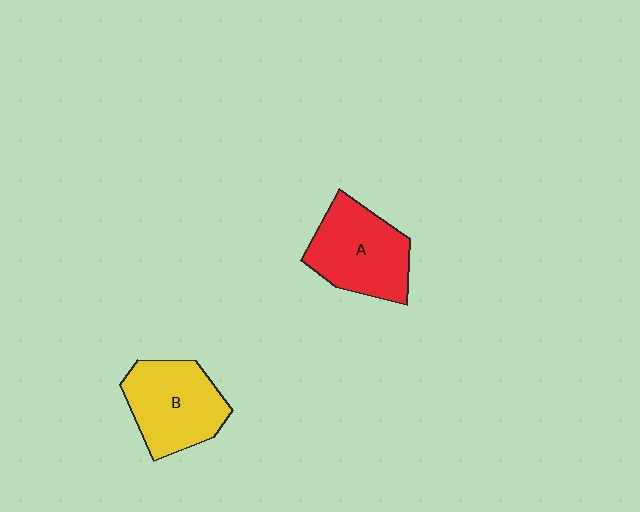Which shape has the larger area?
Shape A (red).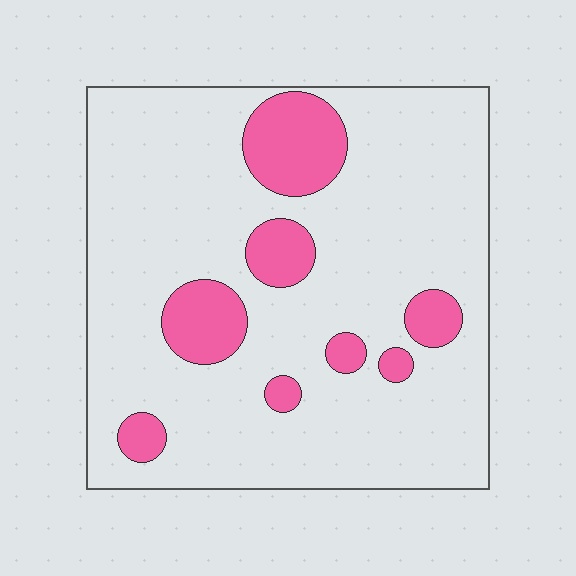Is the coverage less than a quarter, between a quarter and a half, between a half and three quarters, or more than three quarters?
Less than a quarter.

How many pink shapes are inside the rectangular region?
8.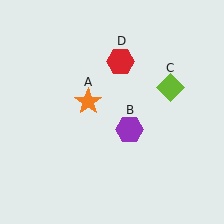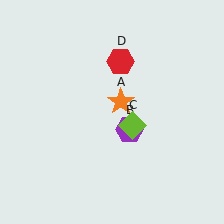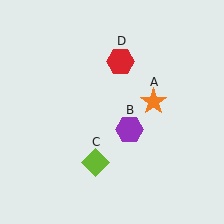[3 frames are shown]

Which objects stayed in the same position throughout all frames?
Purple hexagon (object B) and red hexagon (object D) remained stationary.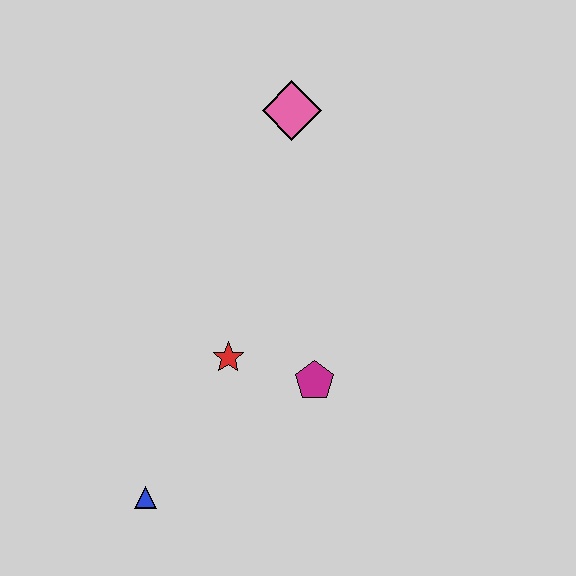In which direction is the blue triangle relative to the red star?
The blue triangle is below the red star.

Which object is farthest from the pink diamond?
The blue triangle is farthest from the pink diamond.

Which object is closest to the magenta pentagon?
The red star is closest to the magenta pentagon.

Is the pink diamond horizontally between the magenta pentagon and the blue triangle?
Yes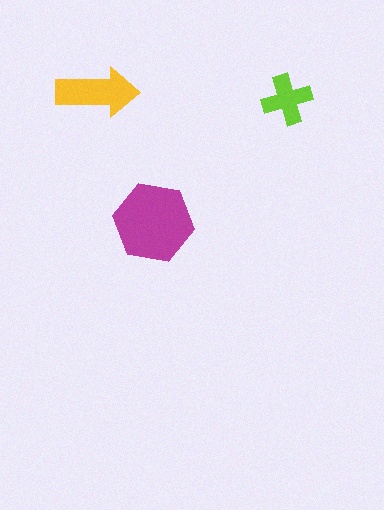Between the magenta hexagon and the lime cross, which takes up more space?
The magenta hexagon.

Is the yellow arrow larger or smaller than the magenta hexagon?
Smaller.